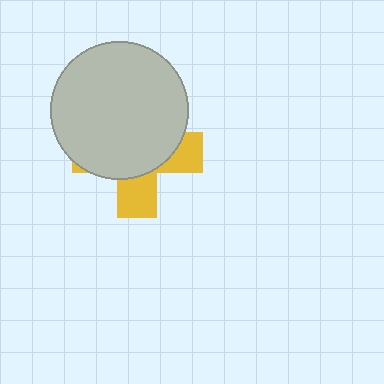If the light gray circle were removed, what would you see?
You would see the complete yellow cross.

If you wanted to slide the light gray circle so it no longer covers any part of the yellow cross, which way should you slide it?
Slide it up — that is the most direct way to separate the two shapes.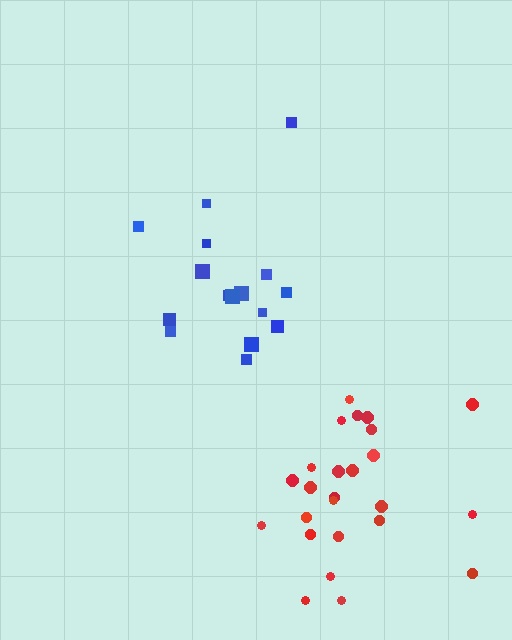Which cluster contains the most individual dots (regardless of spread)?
Red (25).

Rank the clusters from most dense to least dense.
red, blue.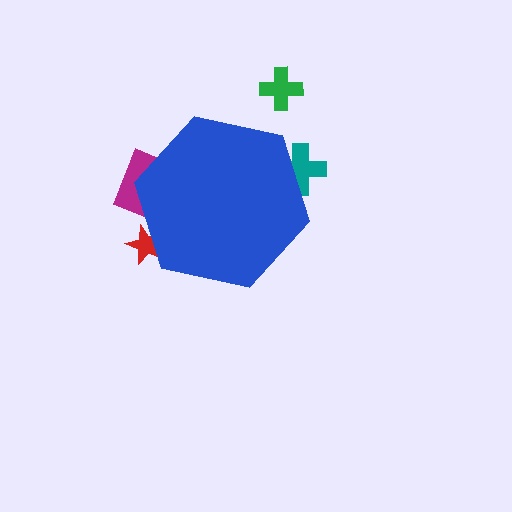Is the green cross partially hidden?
No, the green cross is fully visible.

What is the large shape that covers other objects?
A blue hexagon.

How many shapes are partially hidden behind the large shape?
3 shapes are partially hidden.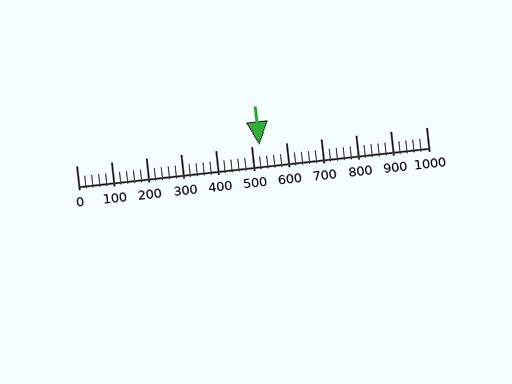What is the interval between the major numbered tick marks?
The major tick marks are spaced 100 units apart.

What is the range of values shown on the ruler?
The ruler shows values from 0 to 1000.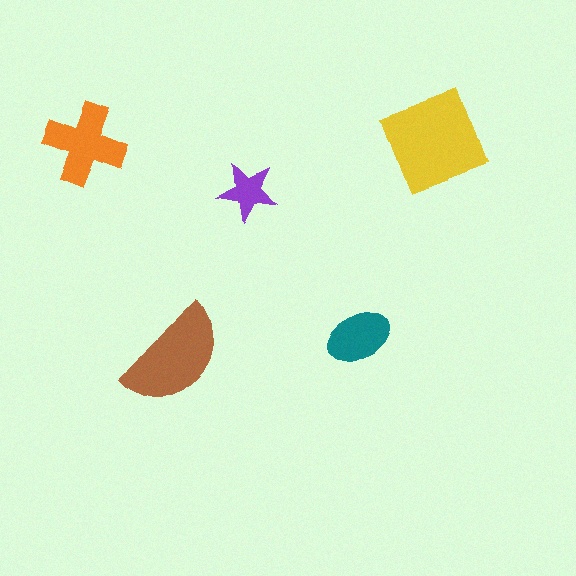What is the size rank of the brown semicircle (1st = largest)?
2nd.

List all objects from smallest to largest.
The purple star, the teal ellipse, the orange cross, the brown semicircle, the yellow diamond.